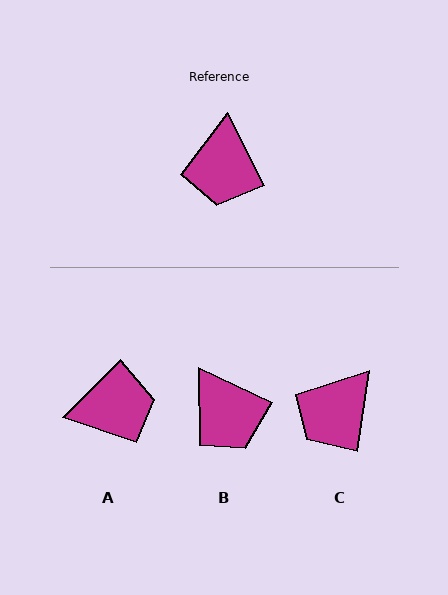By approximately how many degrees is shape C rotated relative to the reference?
Approximately 35 degrees clockwise.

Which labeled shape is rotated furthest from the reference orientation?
A, about 108 degrees away.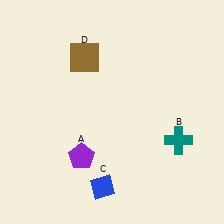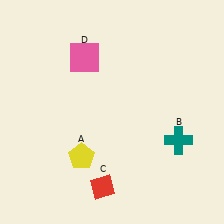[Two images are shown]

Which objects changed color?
A changed from purple to yellow. C changed from blue to red. D changed from brown to pink.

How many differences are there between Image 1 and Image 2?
There are 3 differences between the two images.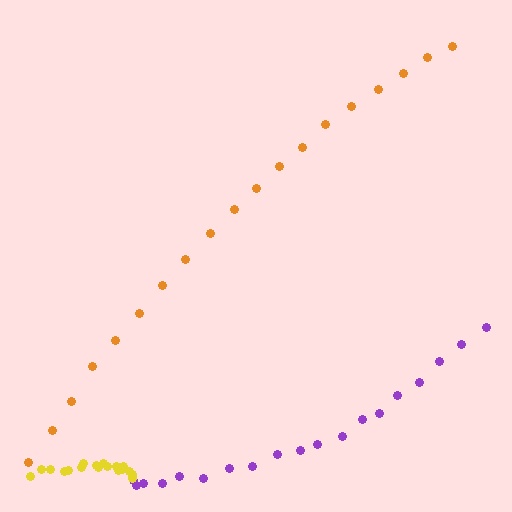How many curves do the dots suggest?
There are 3 distinct paths.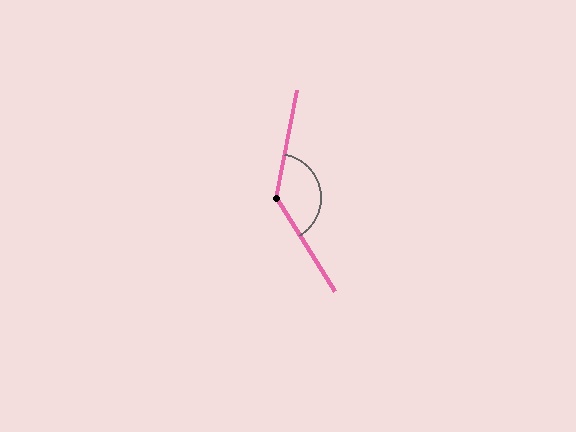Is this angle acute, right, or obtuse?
It is obtuse.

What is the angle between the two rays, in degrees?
Approximately 138 degrees.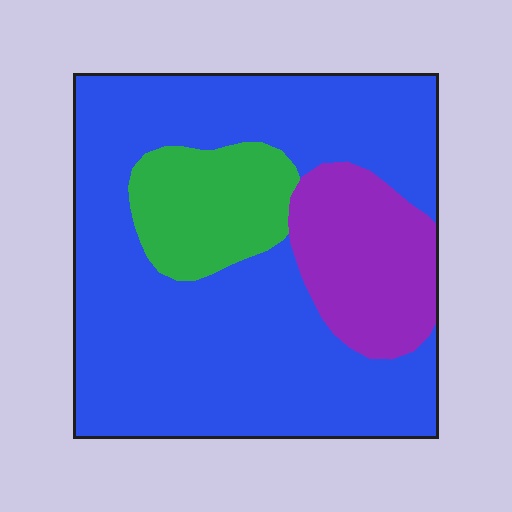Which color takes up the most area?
Blue, at roughly 70%.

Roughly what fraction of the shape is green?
Green covers around 15% of the shape.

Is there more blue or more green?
Blue.